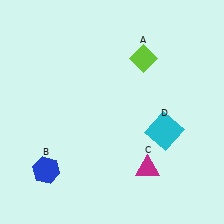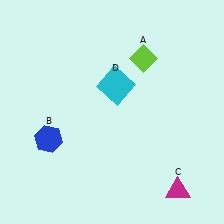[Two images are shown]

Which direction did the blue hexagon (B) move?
The blue hexagon (B) moved up.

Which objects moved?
The objects that moved are: the blue hexagon (B), the magenta triangle (C), the cyan square (D).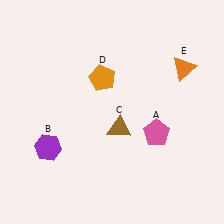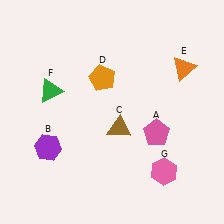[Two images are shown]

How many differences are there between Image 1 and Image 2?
There are 2 differences between the two images.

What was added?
A green triangle (F), a pink hexagon (G) were added in Image 2.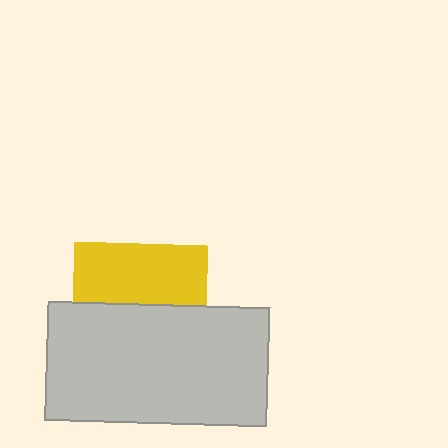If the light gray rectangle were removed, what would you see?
You would see the complete yellow square.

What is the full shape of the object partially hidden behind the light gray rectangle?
The partially hidden object is a yellow square.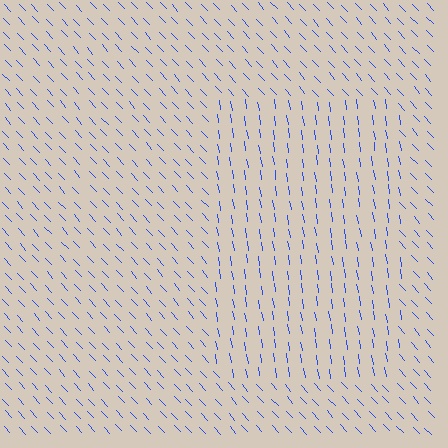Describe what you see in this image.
The image is filled with small blue line segments. A rectangle region in the image has lines oriented differently from the surrounding lines, creating a visible texture boundary.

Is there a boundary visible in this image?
Yes, there is a texture boundary formed by a change in line orientation.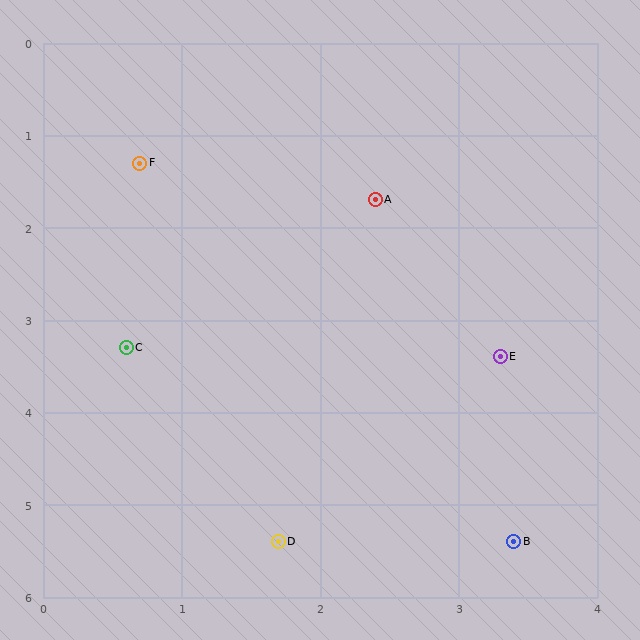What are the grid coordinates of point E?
Point E is at approximately (3.3, 3.4).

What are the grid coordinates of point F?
Point F is at approximately (0.7, 1.3).